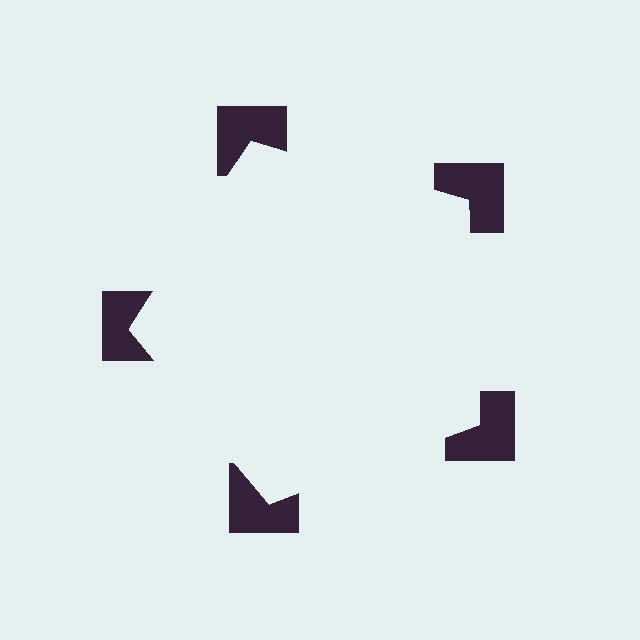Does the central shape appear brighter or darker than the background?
It typically appears slightly brighter than the background, even though no actual brightness change is drawn.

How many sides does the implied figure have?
5 sides.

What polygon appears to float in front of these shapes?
An illusory pentagon — its edges are inferred from the aligned wedge cuts in the notched squares, not physically drawn.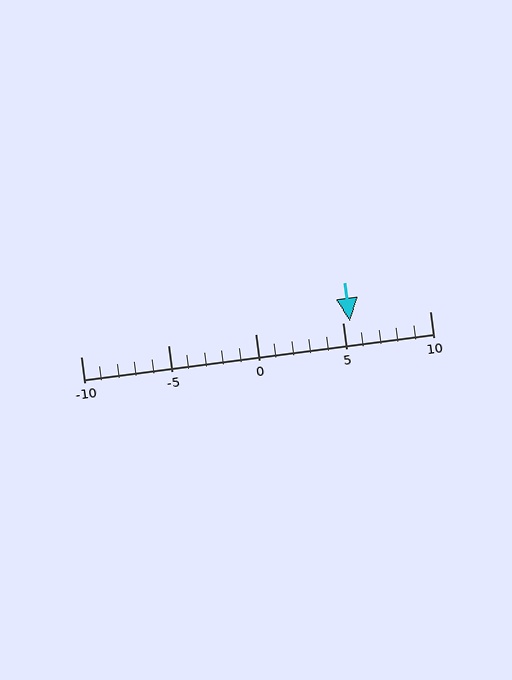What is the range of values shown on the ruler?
The ruler shows values from -10 to 10.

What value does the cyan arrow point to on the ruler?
The cyan arrow points to approximately 5.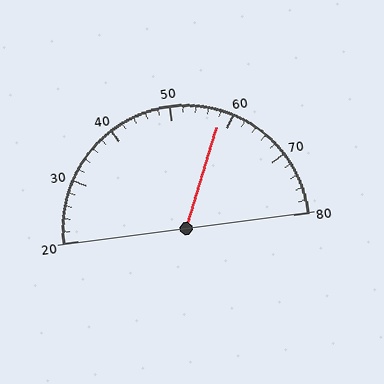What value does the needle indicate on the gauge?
The needle indicates approximately 58.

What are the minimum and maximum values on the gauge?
The gauge ranges from 20 to 80.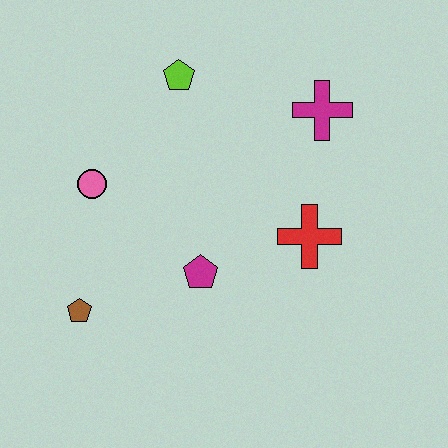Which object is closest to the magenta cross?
The red cross is closest to the magenta cross.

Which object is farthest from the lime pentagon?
The brown pentagon is farthest from the lime pentagon.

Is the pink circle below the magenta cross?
Yes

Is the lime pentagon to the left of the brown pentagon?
No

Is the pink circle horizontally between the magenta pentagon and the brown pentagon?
Yes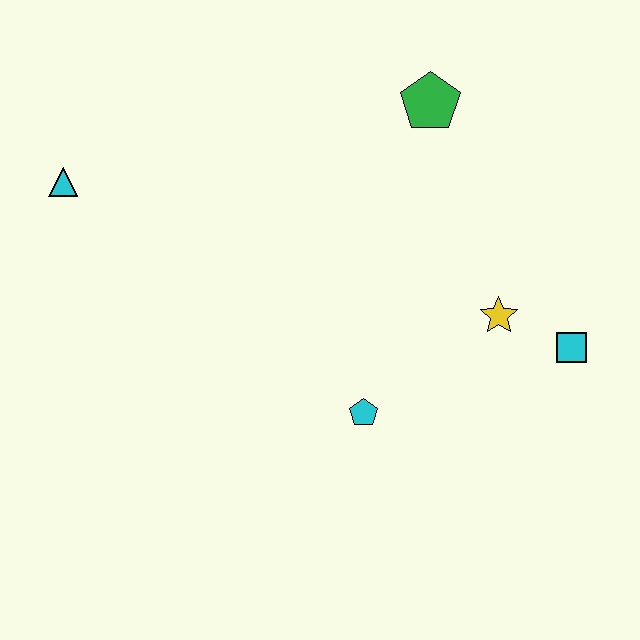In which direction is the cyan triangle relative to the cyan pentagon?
The cyan triangle is to the left of the cyan pentagon.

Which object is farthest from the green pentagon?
The cyan triangle is farthest from the green pentagon.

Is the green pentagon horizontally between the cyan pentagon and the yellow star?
Yes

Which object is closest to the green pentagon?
The yellow star is closest to the green pentagon.